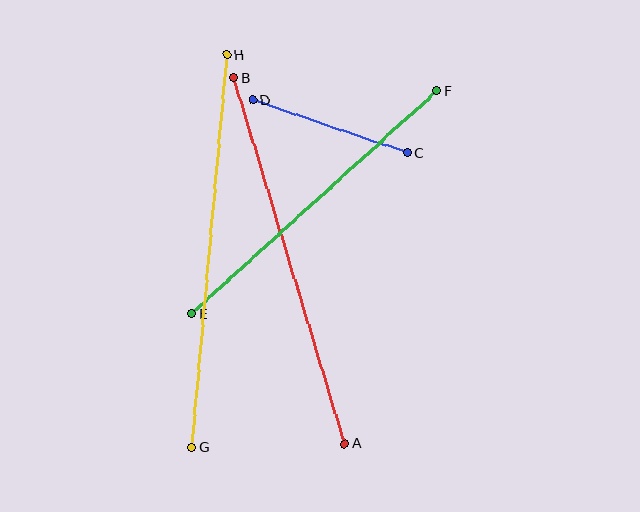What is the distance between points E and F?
The distance is approximately 331 pixels.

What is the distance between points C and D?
The distance is approximately 163 pixels.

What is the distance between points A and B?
The distance is approximately 382 pixels.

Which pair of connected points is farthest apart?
Points G and H are farthest apart.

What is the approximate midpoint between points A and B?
The midpoint is at approximately (289, 261) pixels.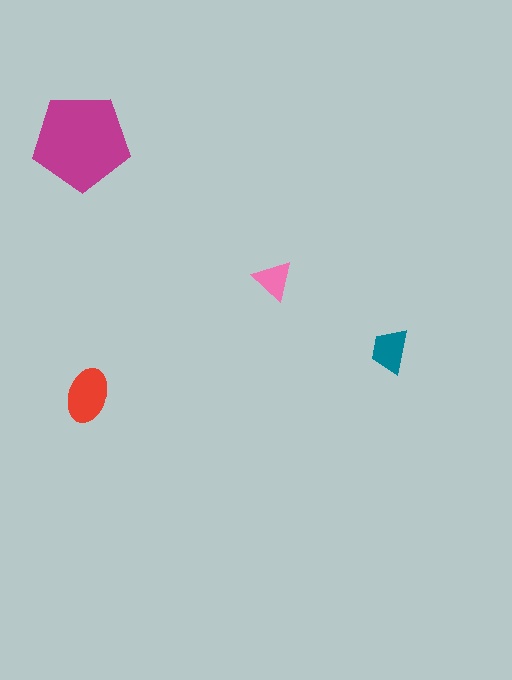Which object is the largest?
The magenta pentagon.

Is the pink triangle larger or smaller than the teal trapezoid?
Smaller.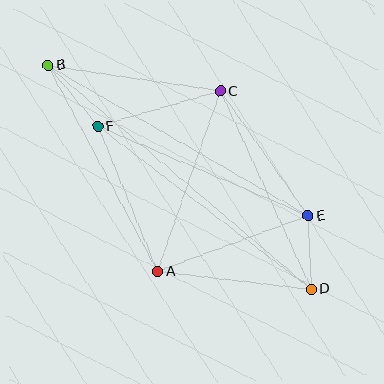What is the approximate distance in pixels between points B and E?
The distance between B and E is approximately 301 pixels.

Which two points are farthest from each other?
Points B and D are farthest from each other.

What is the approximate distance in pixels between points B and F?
The distance between B and F is approximately 79 pixels.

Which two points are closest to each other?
Points D and E are closest to each other.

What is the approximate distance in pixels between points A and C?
The distance between A and C is approximately 191 pixels.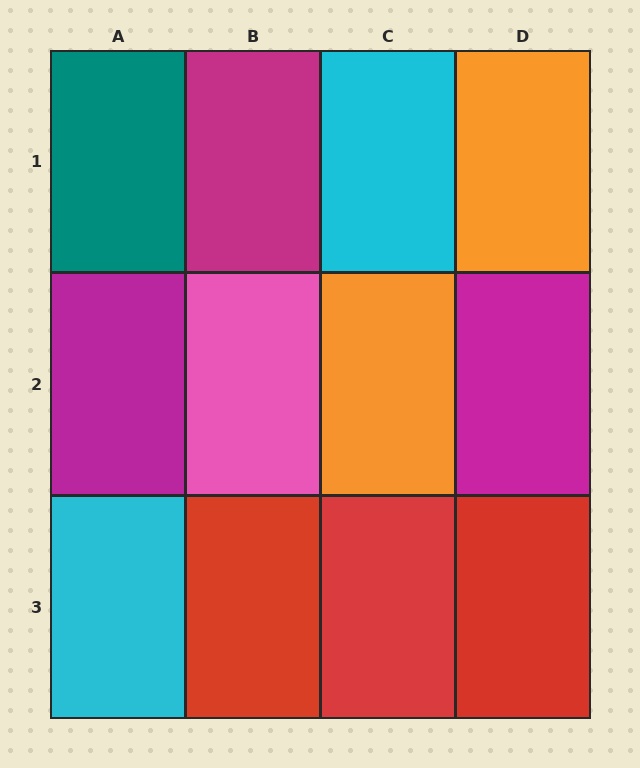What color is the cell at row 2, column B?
Pink.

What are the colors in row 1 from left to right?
Teal, magenta, cyan, orange.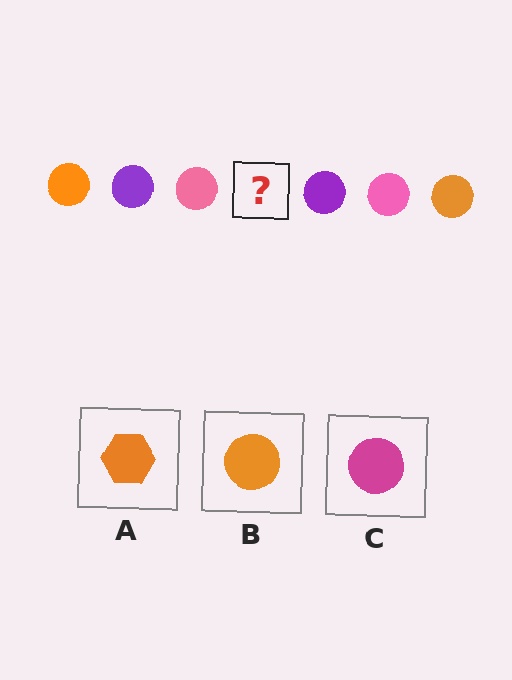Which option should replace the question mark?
Option B.